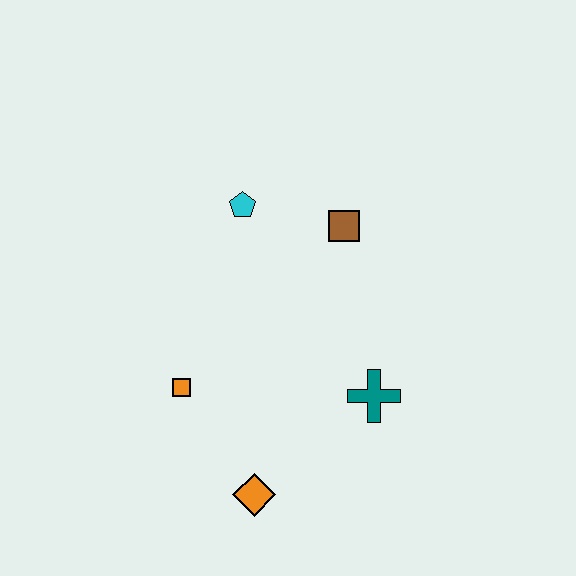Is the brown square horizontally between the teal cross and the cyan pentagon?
Yes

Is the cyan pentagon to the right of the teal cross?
No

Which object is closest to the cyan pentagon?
The brown square is closest to the cyan pentagon.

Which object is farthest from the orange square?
The brown square is farthest from the orange square.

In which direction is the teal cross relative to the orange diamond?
The teal cross is to the right of the orange diamond.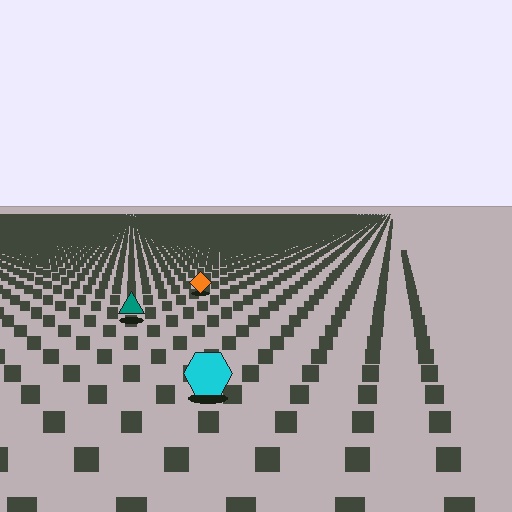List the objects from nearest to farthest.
From nearest to farthest: the cyan hexagon, the teal triangle, the orange diamond.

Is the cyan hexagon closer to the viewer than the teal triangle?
Yes. The cyan hexagon is closer — you can tell from the texture gradient: the ground texture is coarser near it.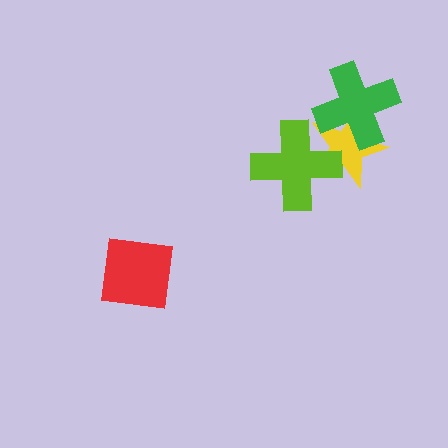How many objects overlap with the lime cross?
1 object overlaps with the lime cross.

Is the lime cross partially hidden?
No, no other shape covers it.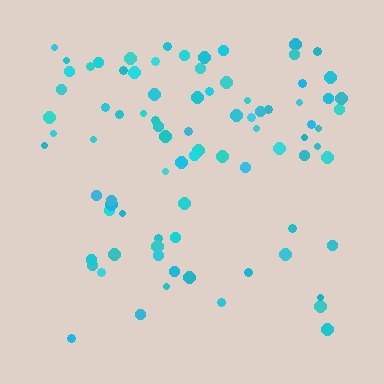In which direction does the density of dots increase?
From bottom to top, with the top side densest.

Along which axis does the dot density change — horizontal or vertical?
Vertical.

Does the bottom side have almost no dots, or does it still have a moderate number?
Still a moderate number, just noticeably fewer than the top.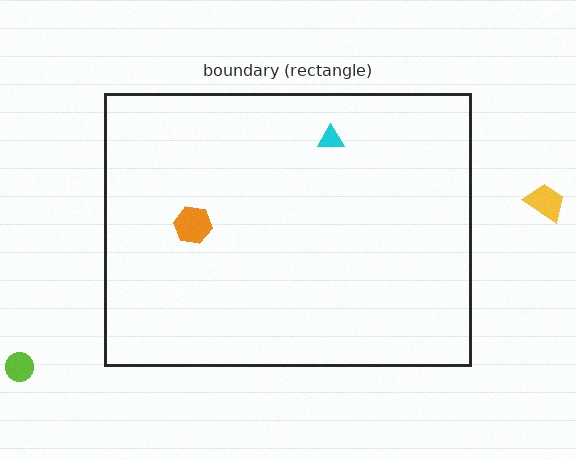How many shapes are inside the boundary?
2 inside, 2 outside.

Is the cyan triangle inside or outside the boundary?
Inside.